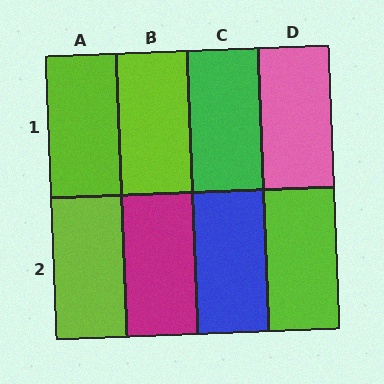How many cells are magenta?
1 cell is magenta.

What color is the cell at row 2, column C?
Blue.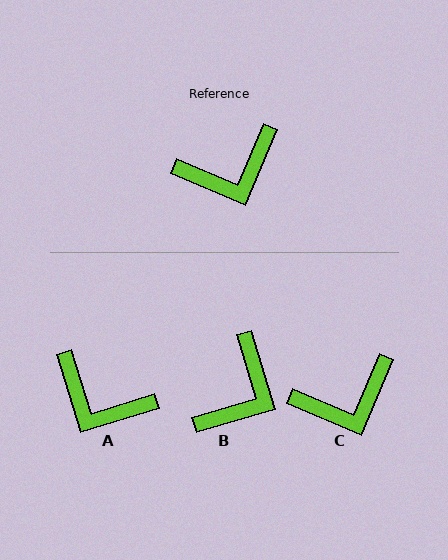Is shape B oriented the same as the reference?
No, it is off by about 39 degrees.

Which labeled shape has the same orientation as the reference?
C.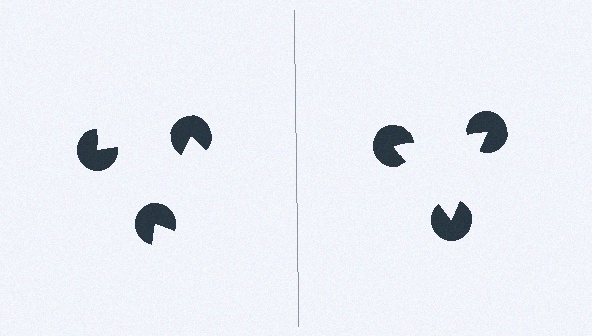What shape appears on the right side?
An illusory triangle.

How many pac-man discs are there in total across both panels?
6 — 3 on each side.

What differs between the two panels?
The pac-man discs are positioned identically on both sides; only the wedge orientations differ. On the right they align to a triangle; on the left they are misaligned.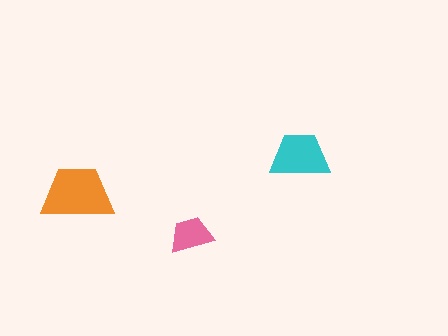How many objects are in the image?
There are 3 objects in the image.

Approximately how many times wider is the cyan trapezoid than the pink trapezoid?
About 1.5 times wider.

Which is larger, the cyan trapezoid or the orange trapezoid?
The orange one.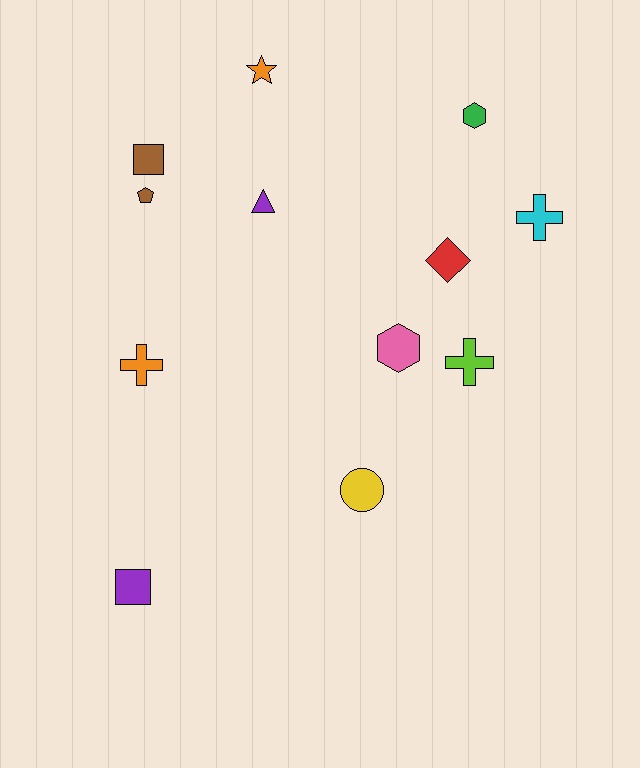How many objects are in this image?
There are 12 objects.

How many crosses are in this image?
There are 3 crosses.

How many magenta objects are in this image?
There are no magenta objects.